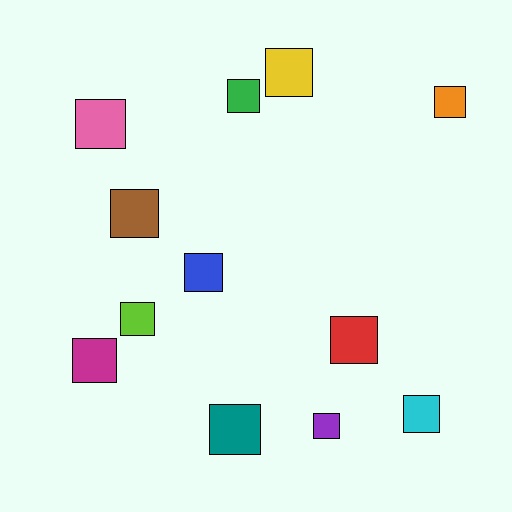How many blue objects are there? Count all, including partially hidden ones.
There is 1 blue object.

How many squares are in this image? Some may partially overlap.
There are 12 squares.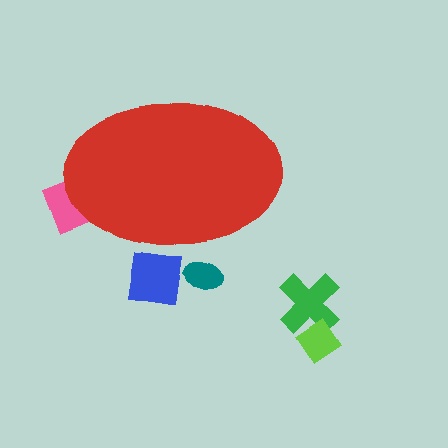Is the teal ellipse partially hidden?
Yes, the teal ellipse is partially hidden behind the red ellipse.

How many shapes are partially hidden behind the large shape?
3 shapes are partially hidden.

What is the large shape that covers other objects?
A red ellipse.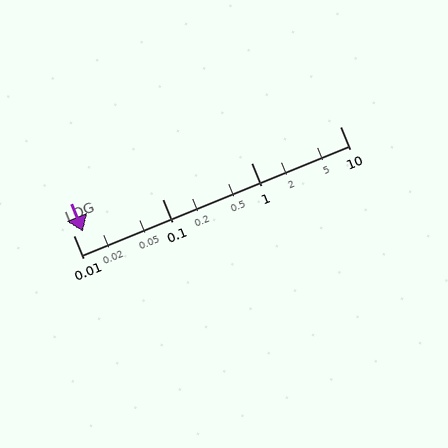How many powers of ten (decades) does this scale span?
The scale spans 3 decades, from 0.01 to 10.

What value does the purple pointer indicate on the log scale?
The pointer indicates approximately 0.013.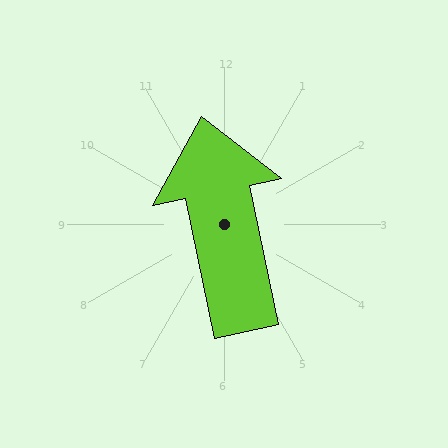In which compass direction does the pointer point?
North.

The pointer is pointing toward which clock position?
Roughly 12 o'clock.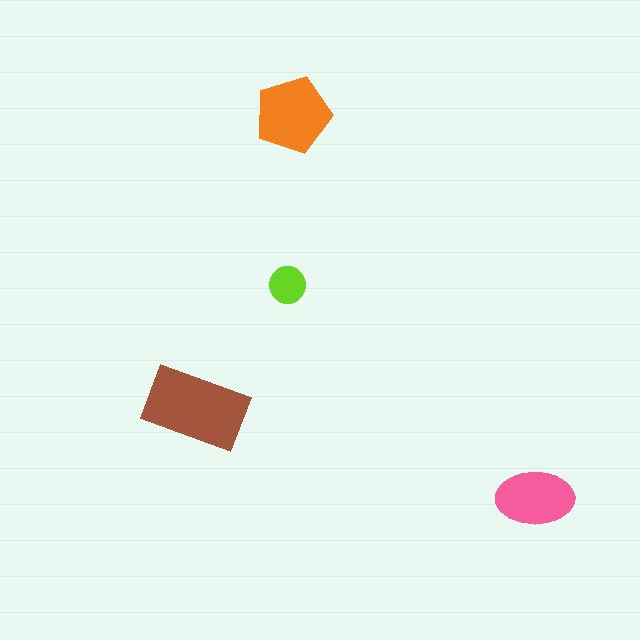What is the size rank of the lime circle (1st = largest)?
4th.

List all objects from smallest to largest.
The lime circle, the pink ellipse, the orange pentagon, the brown rectangle.